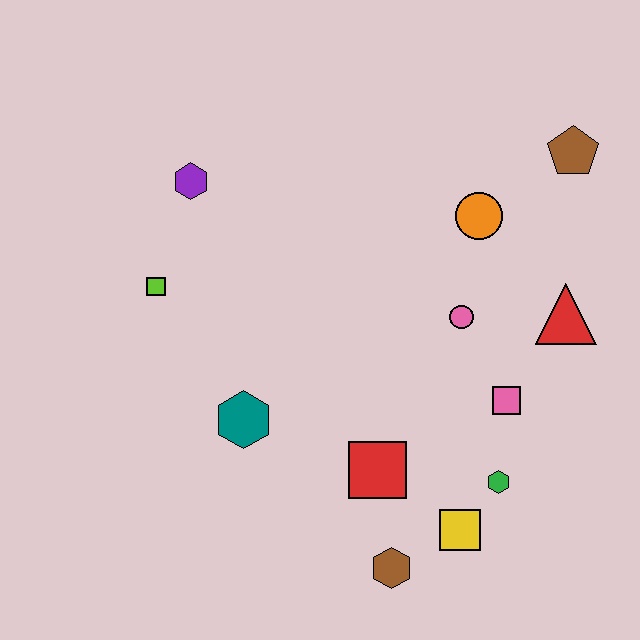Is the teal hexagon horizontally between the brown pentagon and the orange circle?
No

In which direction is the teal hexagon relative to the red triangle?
The teal hexagon is to the left of the red triangle.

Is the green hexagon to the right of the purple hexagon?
Yes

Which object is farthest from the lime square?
The brown pentagon is farthest from the lime square.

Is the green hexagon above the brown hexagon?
Yes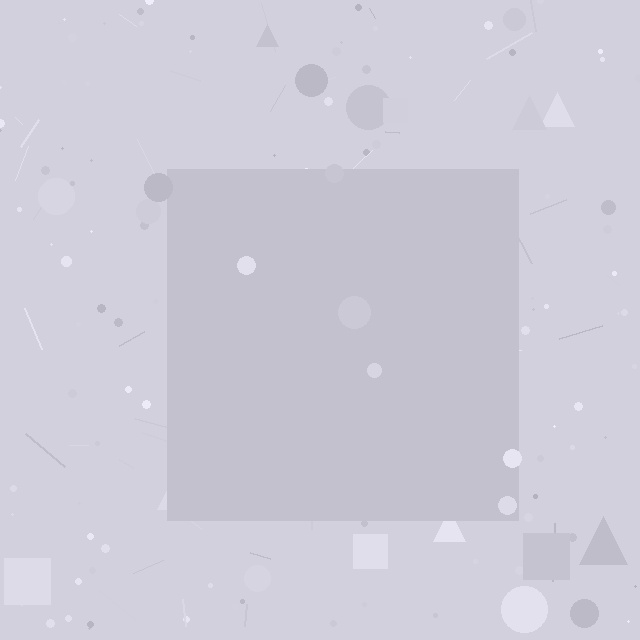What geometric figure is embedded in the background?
A square is embedded in the background.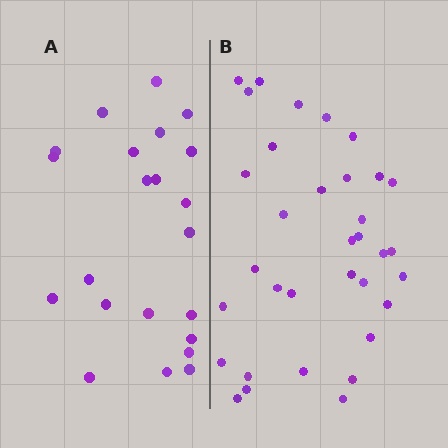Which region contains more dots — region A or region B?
Region B (the right region) has more dots.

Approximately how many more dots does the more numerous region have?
Region B has roughly 12 or so more dots than region A.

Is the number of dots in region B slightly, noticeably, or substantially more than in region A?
Region B has substantially more. The ratio is roughly 1.5 to 1.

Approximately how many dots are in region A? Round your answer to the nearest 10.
About 20 dots. (The exact count is 22, which rounds to 20.)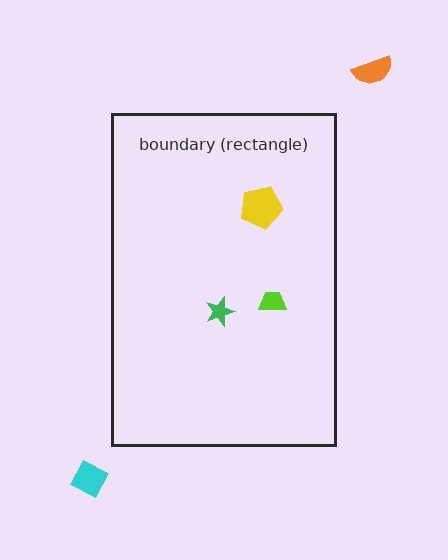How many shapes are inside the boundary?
3 inside, 2 outside.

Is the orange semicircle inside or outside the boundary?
Outside.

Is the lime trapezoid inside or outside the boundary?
Inside.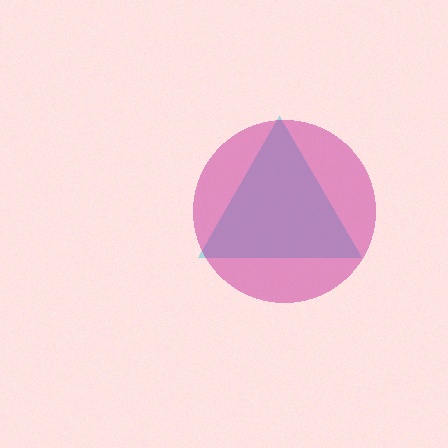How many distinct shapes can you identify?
There are 2 distinct shapes: a cyan triangle, a magenta circle.